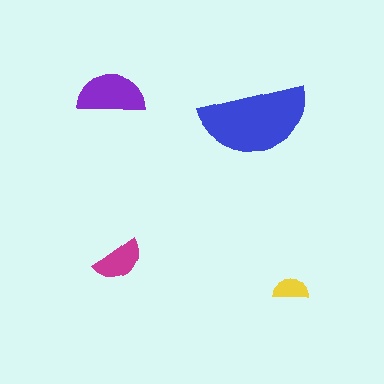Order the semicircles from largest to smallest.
the blue one, the purple one, the magenta one, the yellow one.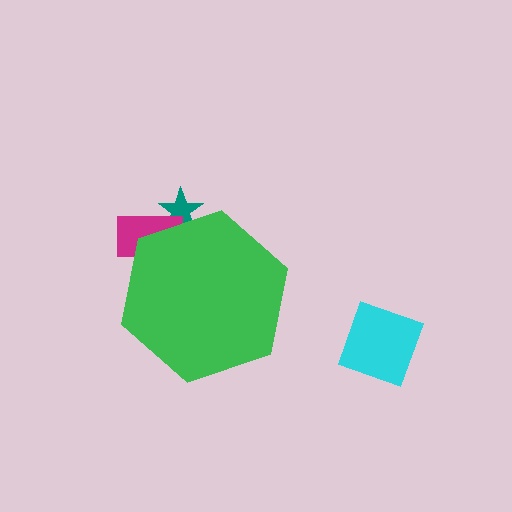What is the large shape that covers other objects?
A green hexagon.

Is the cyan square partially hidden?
No, the cyan square is fully visible.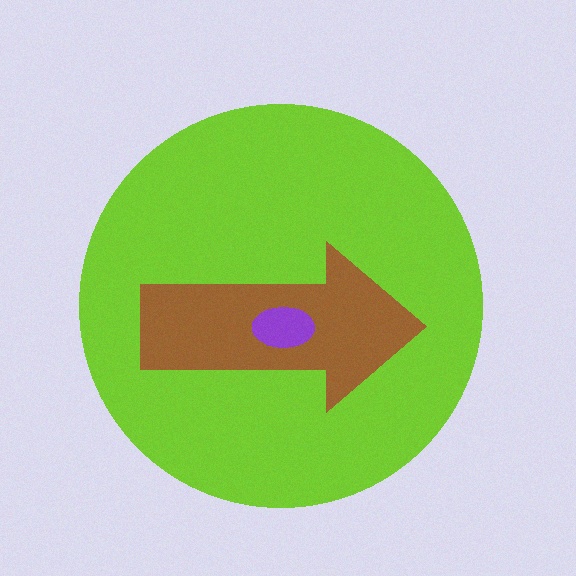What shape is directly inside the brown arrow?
The purple ellipse.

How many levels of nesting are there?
3.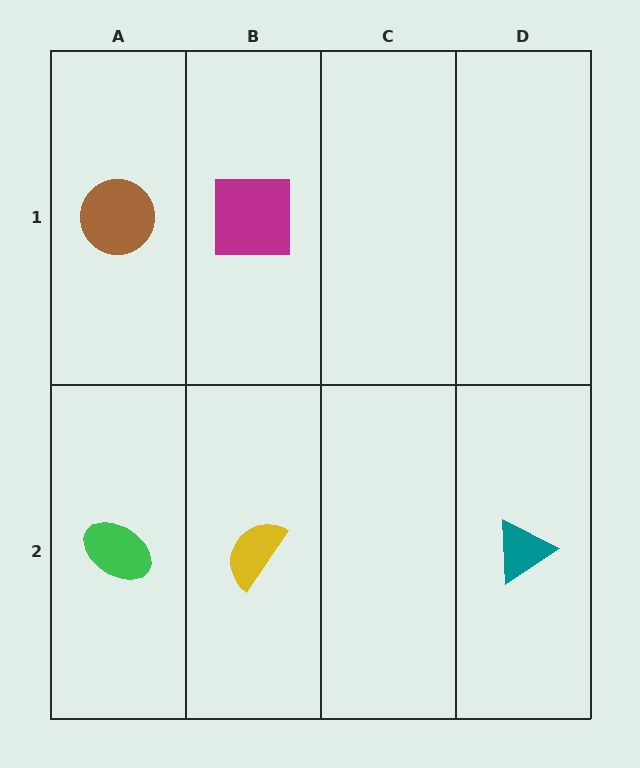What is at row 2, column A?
A green ellipse.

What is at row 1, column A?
A brown circle.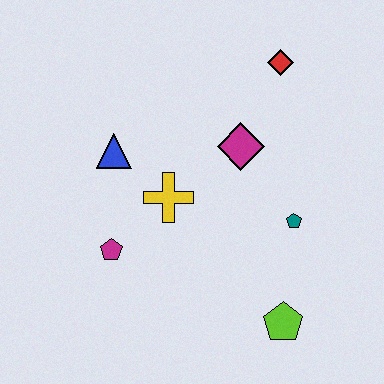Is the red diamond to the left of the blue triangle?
No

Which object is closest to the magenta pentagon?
The yellow cross is closest to the magenta pentagon.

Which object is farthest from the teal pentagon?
The blue triangle is farthest from the teal pentagon.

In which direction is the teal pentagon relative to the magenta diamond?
The teal pentagon is below the magenta diamond.